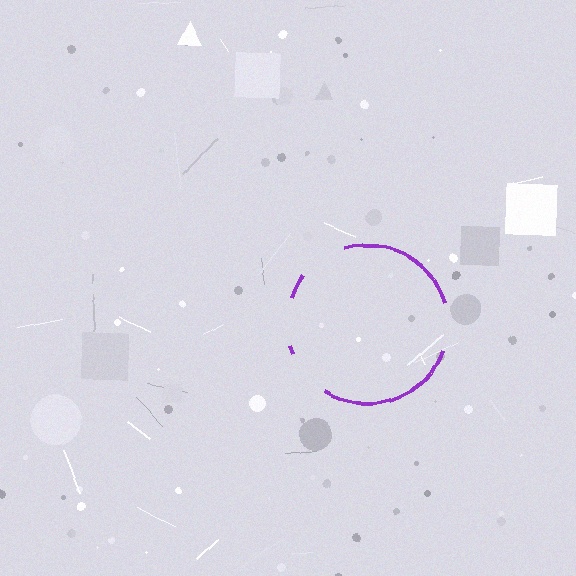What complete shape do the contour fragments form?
The contour fragments form a circle.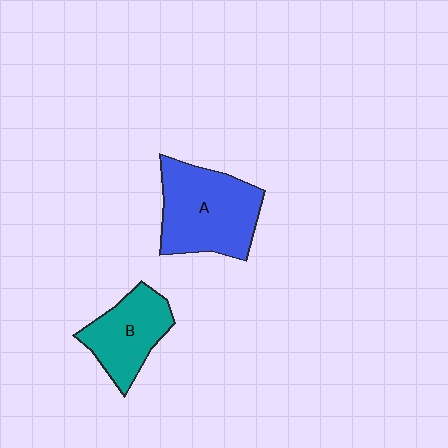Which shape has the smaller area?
Shape B (teal).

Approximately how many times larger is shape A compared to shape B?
Approximately 1.5 times.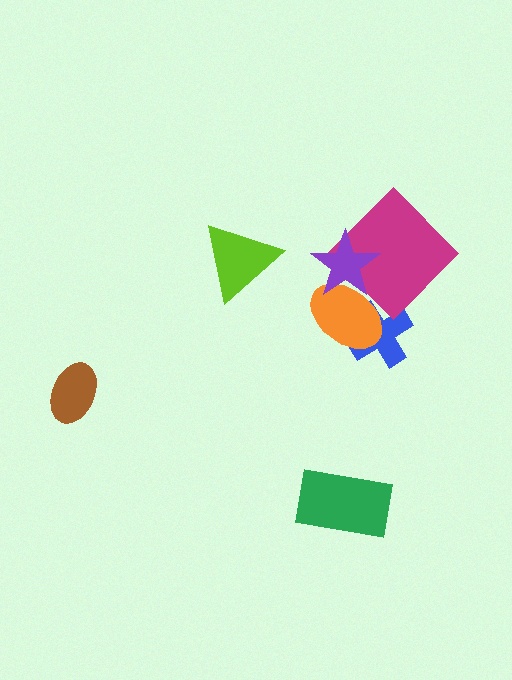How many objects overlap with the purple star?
2 objects overlap with the purple star.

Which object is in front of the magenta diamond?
The purple star is in front of the magenta diamond.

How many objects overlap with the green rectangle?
0 objects overlap with the green rectangle.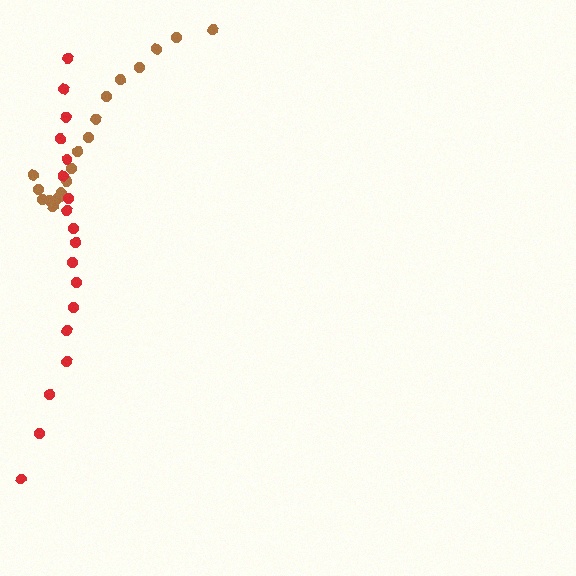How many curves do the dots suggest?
There are 2 distinct paths.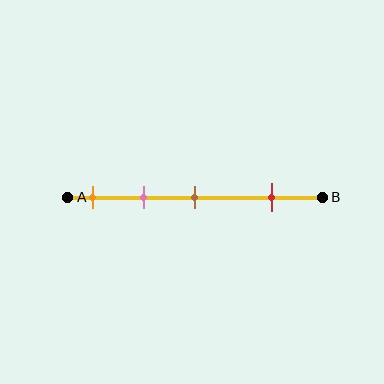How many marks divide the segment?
There are 4 marks dividing the segment.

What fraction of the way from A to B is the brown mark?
The brown mark is approximately 50% (0.5) of the way from A to B.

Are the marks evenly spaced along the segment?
No, the marks are not evenly spaced.